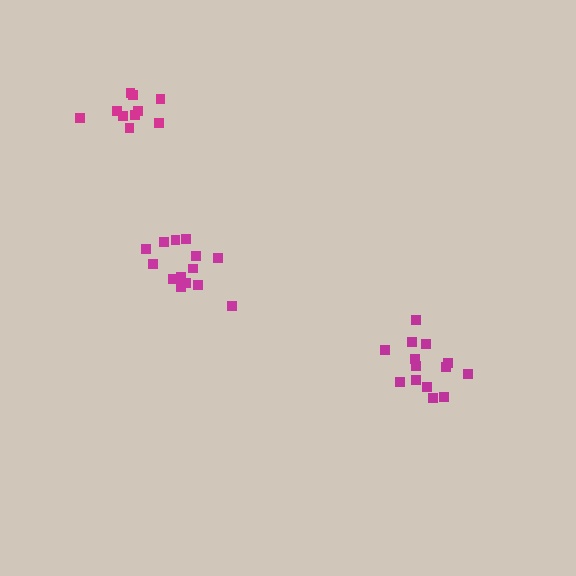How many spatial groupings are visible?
There are 3 spatial groupings.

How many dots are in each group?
Group 1: 14 dots, Group 2: 10 dots, Group 3: 14 dots (38 total).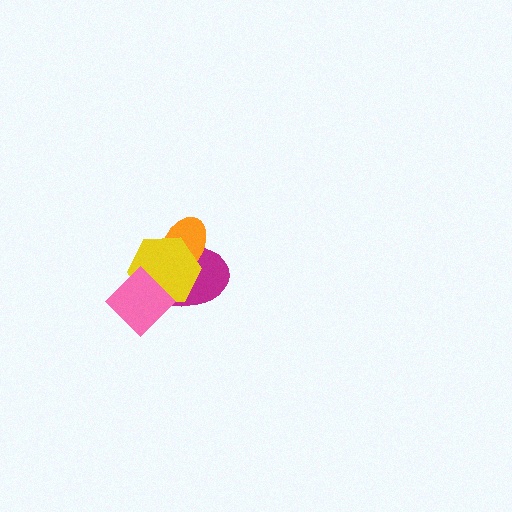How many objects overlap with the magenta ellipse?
3 objects overlap with the magenta ellipse.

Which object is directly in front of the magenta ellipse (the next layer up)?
The orange ellipse is directly in front of the magenta ellipse.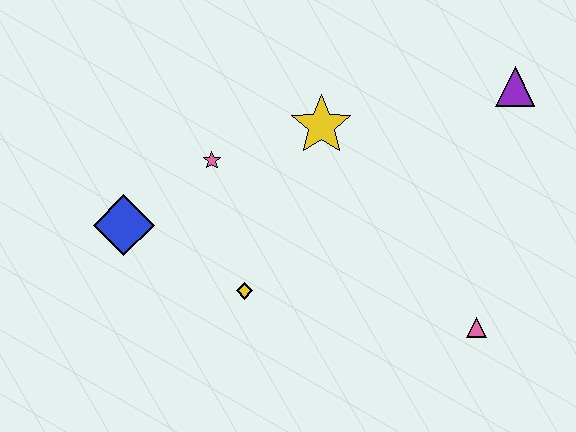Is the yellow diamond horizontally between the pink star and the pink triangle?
Yes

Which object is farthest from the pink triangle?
The blue diamond is farthest from the pink triangle.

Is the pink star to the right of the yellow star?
No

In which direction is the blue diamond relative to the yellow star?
The blue diamond is to the left of the yellow star.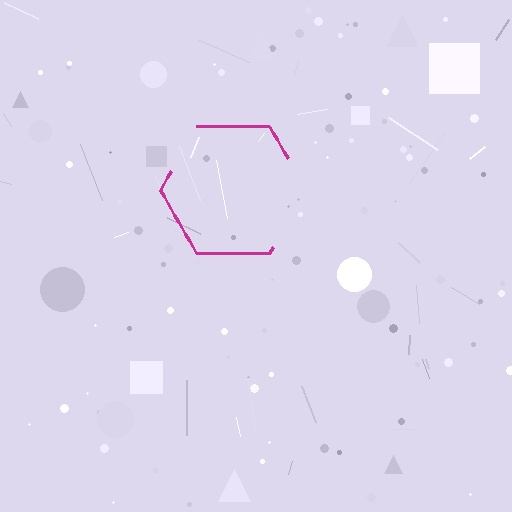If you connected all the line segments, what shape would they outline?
They would outline a hexagon.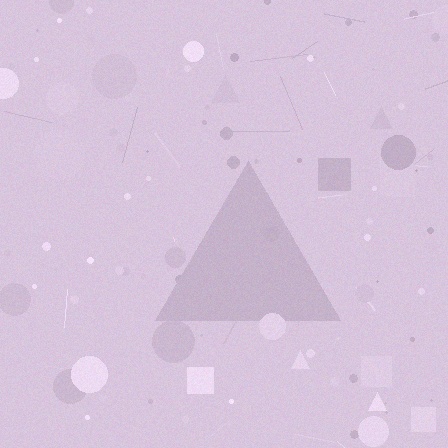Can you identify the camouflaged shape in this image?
The camouflaged shape is a triangle.